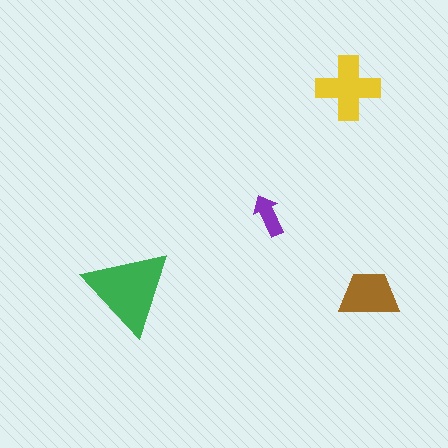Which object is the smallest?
The purple arrow.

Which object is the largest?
The green triangle.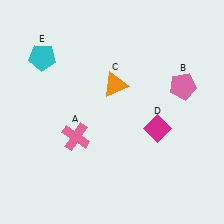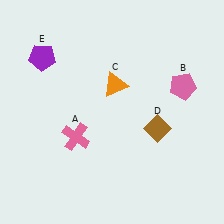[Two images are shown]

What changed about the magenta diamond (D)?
In Image 1, D is magenta. In Image 2, it changed to brown.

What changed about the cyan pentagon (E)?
In Image 1, E is cyan. In Image 2, it changed to purple.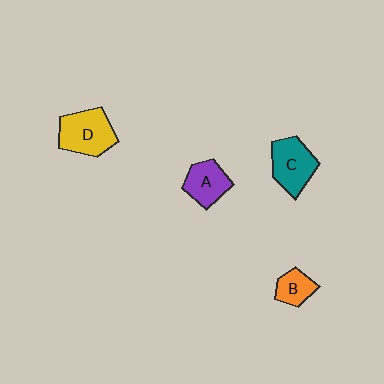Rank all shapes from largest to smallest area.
From largest to smallest: D (yellow), C (teal), A (purple), B (orange).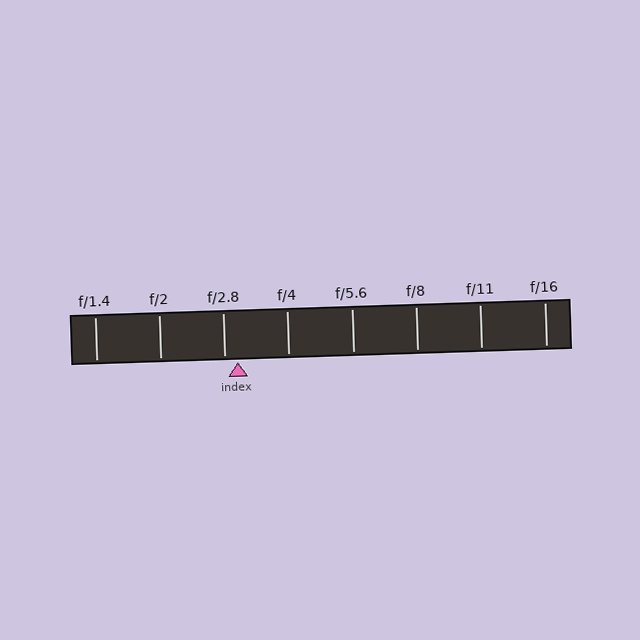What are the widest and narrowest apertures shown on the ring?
The widest aperture shown is f/1.4 and the narrowest is f/16.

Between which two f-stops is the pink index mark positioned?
The index mark is between f/2.8 and f/4.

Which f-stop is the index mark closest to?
The index mark is closest to f/2.8.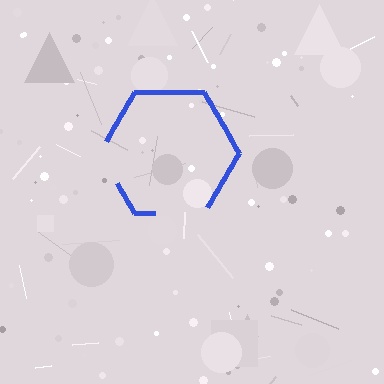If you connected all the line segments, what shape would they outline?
They would outline a hexagon.